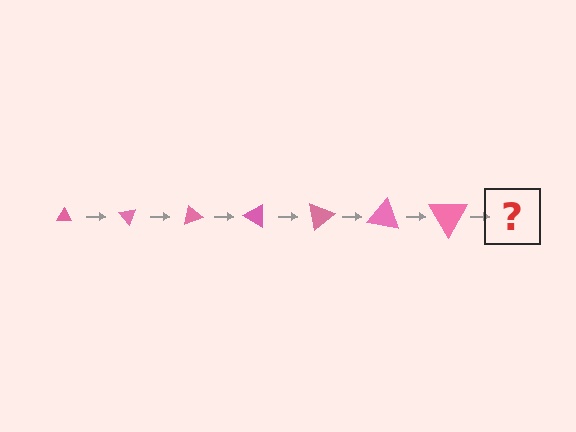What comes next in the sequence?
The next element should be a triangle, larger than the previous one and rotated 350 degrees from the start.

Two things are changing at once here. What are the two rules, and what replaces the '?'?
The two rules are that the triangle grows larger each step and it rotates 50 degrees each step. The '?' should be a triangle, larger than the previous one and rotated 350 degrees from the start.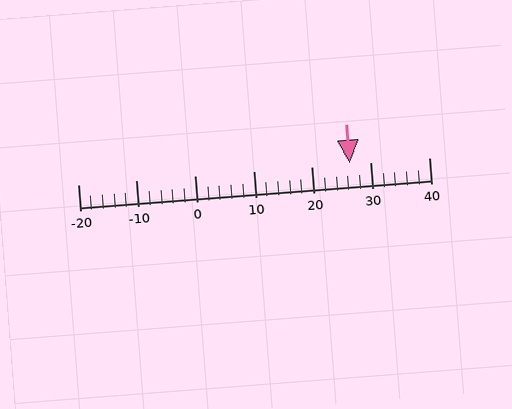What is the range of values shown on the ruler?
The ruler shows values from -20 to 40.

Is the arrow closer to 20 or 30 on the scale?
The arrow is closer to 30.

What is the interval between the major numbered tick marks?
The major tick marks are spaced 10 units apart.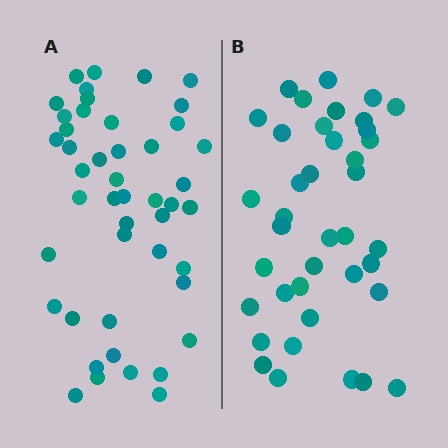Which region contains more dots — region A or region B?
Region A (the left region) has more dots.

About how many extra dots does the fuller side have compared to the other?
Region A has roughly 8 or so more dots than region B.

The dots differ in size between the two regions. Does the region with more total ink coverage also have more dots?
No. Region B has more total ink coverage because its dots are larger, but region A actually contains more individual dots. Total area can be misleading — the number of items is what matters here.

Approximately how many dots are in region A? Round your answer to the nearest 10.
About 50 dots. (The exact count is 46, which rounds to 50.)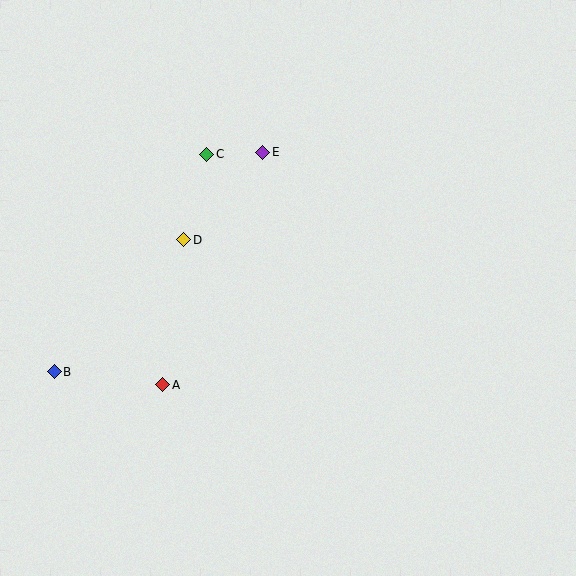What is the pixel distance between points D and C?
The distance between D and C is 88 pixels.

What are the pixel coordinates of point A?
Point A is at (163, 385).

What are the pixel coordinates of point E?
Point E is at (263, 152).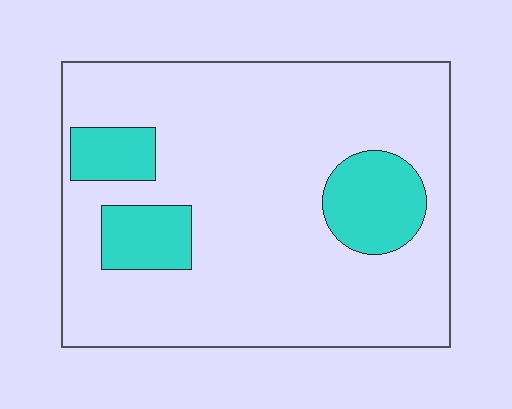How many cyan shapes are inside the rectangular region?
3.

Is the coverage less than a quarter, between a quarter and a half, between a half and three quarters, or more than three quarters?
Less than a quarter.